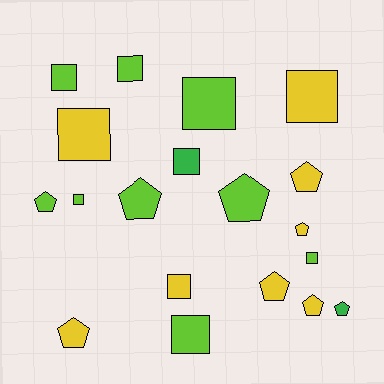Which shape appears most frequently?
Square, with 10 objects.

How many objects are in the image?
There are 19 objects.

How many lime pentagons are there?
There are 3 lime pentagons.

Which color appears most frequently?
Lime, with 9 objects.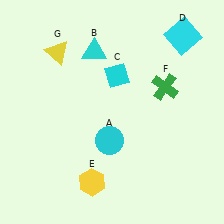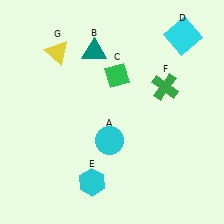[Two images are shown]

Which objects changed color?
B changed from cyan to teal. C changed from cyan to green. E changed from yellow to cyan.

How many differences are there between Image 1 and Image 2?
There are 3 differences between the two images.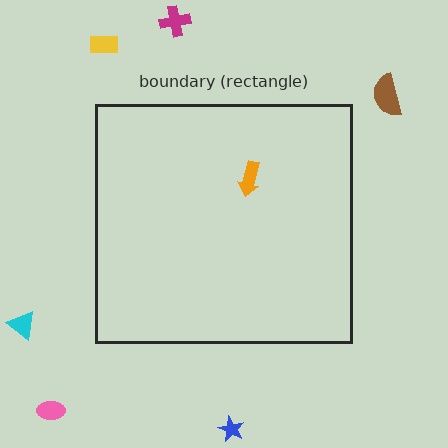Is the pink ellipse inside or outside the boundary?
Outside.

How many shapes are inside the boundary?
1 inside, 6 outside.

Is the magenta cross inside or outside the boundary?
Outside.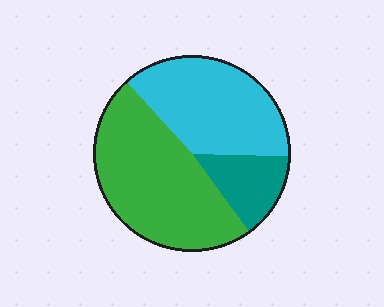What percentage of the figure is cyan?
Cyan takes up between a quarter and a half of the figure.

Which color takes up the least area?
Teal, at roughly 15%.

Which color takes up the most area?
Green, at roughly 50%.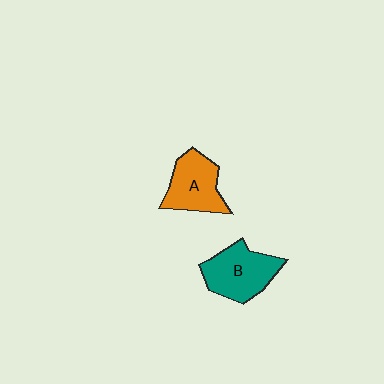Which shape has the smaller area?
Shape A (orange).